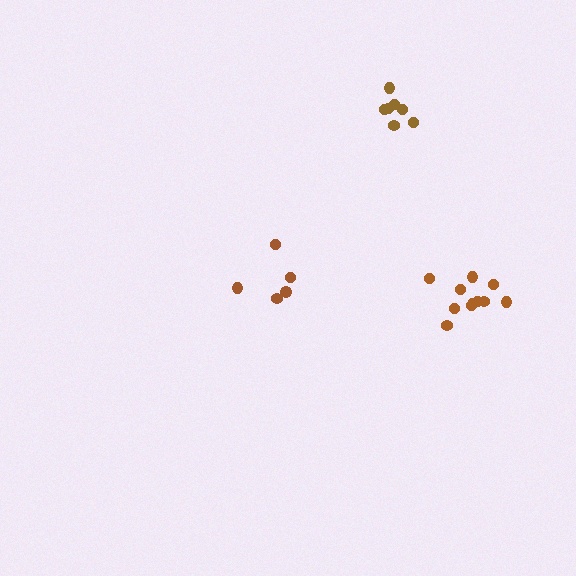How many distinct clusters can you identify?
There are 3 distinct clusters.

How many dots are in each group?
Group 1: 5 dots, Group 2: 11 dots, Group 3: 7 dots (23 total).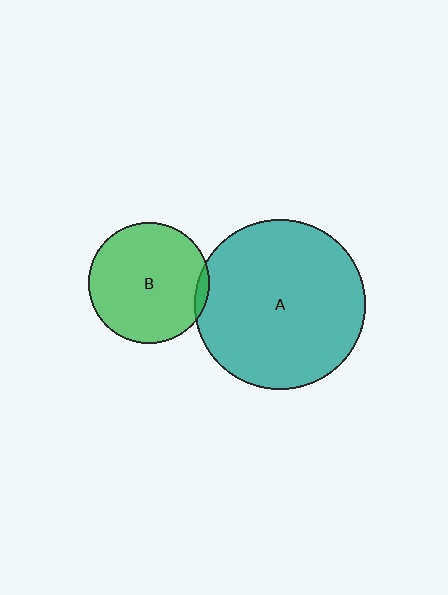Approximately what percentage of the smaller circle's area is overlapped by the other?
Approximately 5%.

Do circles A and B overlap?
Yes.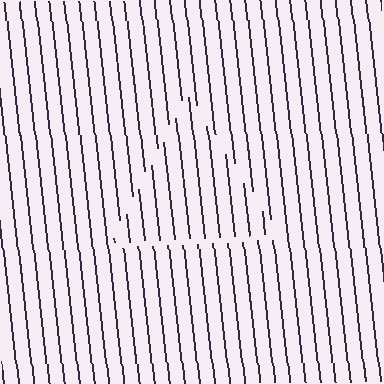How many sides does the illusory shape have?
3 sides — the line-ends trace a triangle.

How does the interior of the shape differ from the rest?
The interior of the shape contains the same grating, shifted by half a period — the contour is defined by the phase discontinuity where line-ends from the inner and outer gratings abut.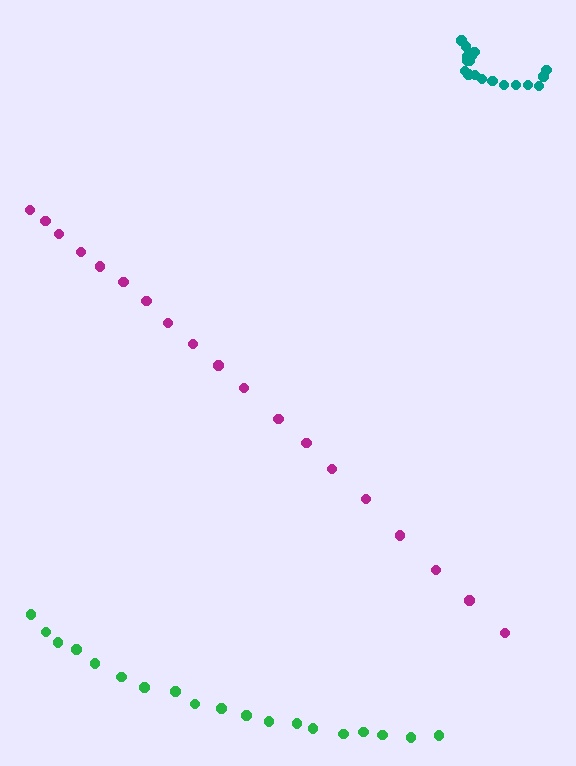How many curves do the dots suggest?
There are 3 distinct paths.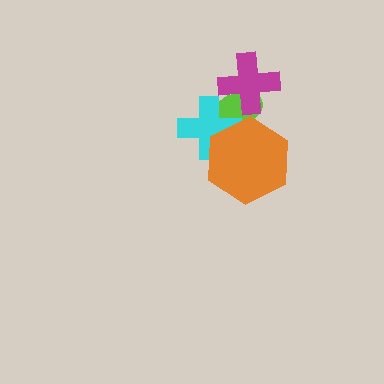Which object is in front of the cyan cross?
The orange hexagon is in front of the cyan cross.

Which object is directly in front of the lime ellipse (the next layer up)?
The cyan cross is directly in front of the lime ellipse.